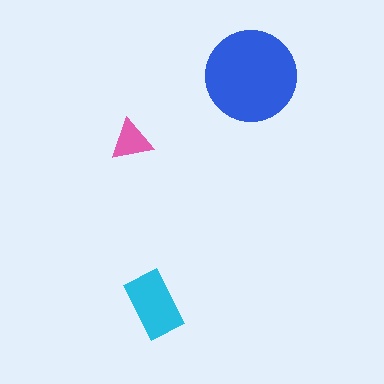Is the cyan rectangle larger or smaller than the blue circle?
Smaller.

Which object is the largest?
The blue circle.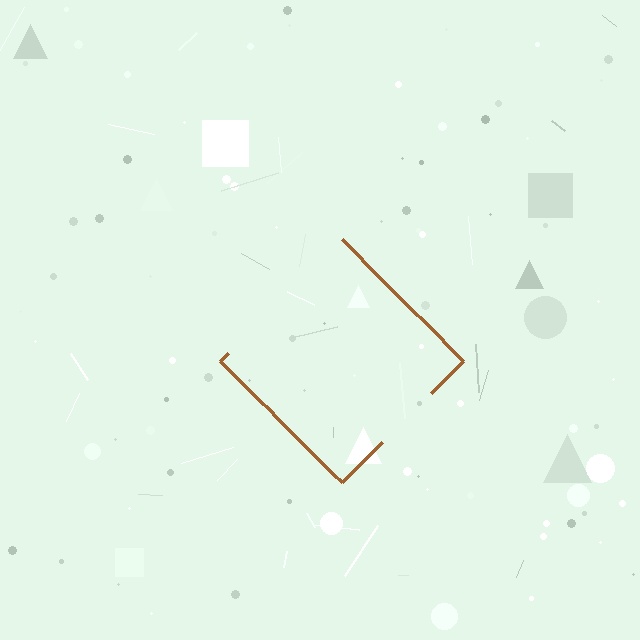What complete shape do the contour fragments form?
The contour fragments form a diamond.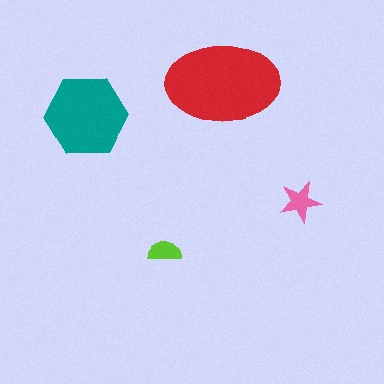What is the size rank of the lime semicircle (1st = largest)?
4th.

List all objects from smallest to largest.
The lime semicircle, the pink star, the teal hexagon, the red ellipse.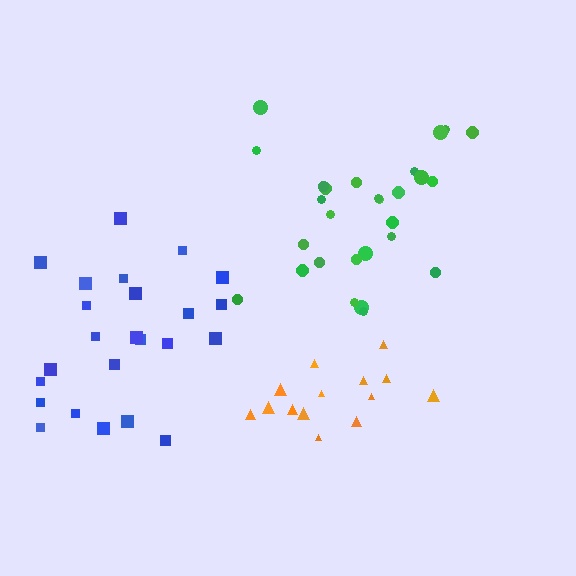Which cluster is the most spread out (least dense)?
Blue.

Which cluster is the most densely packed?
Green.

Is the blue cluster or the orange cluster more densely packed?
Orange.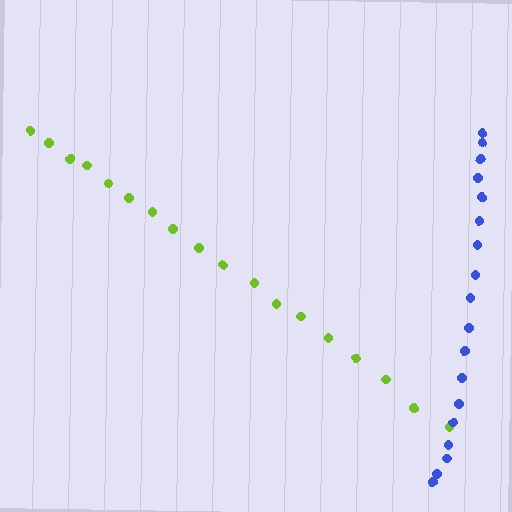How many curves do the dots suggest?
There are 2 distinct paths.